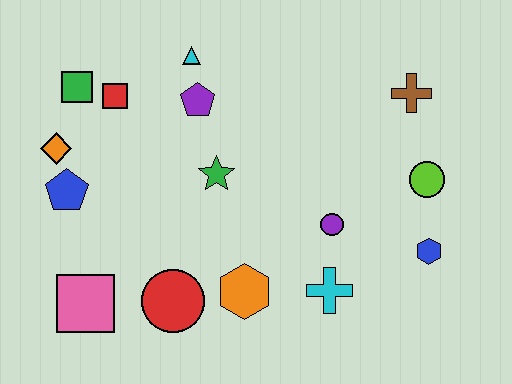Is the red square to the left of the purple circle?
Yes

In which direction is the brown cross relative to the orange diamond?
The brown cross is to the right of the orange diamond.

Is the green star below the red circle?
No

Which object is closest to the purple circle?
The cyan cross is closest to the purple circle.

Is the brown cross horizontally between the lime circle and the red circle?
Yes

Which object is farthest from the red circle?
The brown cross is farthest from the red circle.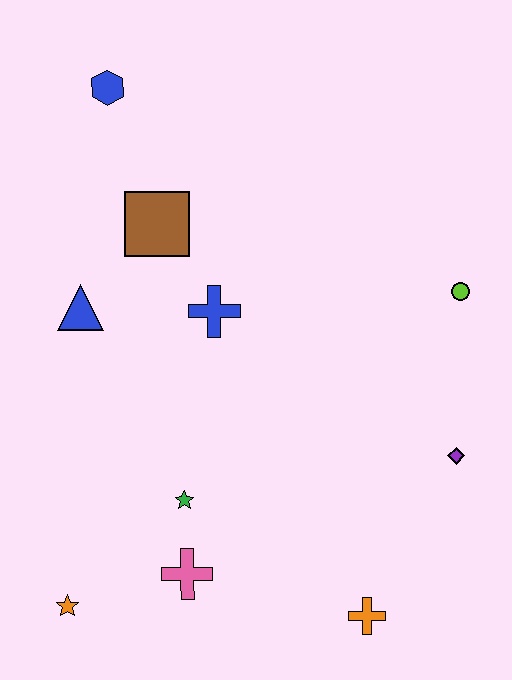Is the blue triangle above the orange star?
Yes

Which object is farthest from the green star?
The blue hexagon is farthest from the green star.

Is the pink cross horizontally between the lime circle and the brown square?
Yes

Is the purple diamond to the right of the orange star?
Yes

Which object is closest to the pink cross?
The green star is closest to the pink cross.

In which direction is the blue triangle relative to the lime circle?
The blue triangle is to the left of the lime circle.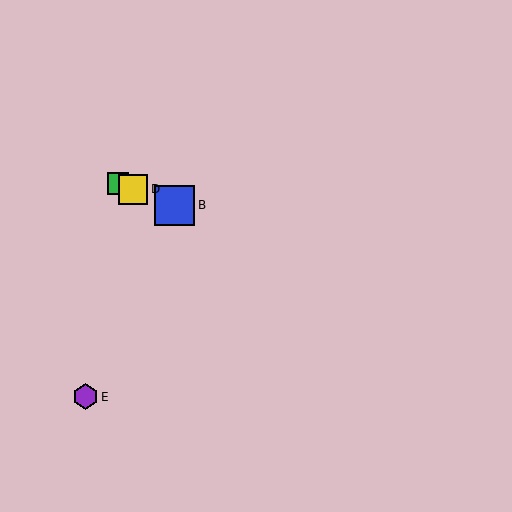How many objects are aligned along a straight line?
4 objects (A, B, C, D) are aligned along a straight line.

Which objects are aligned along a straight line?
Objects A, B, C, D are aligned along a straight line.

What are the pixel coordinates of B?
Object B is at (175, 205).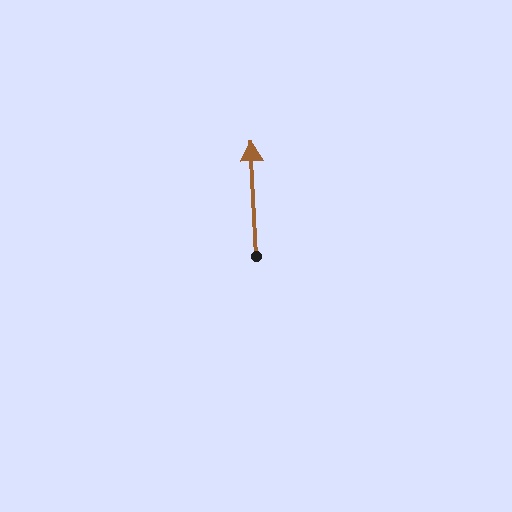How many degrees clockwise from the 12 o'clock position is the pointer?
Approximately 357 degrees.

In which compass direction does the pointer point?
North.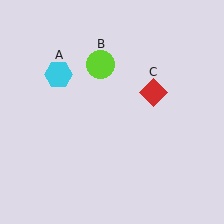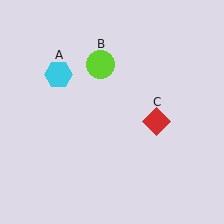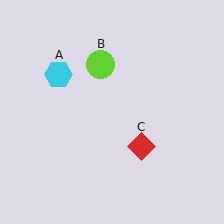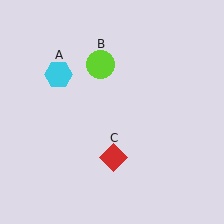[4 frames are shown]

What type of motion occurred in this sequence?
The red diamond (object C) rotated clockwise around the center of the scene.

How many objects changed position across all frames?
1 object changed position: red diamond (object C).